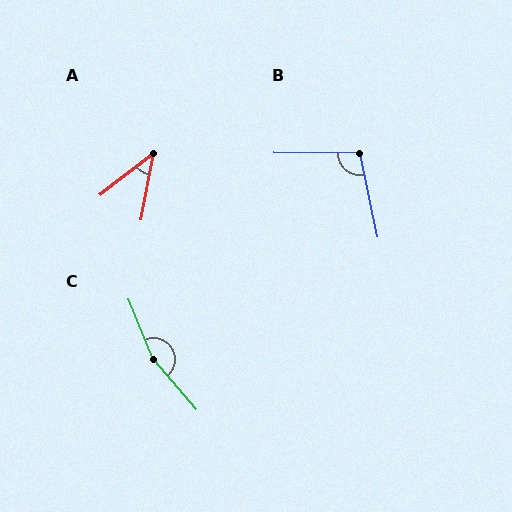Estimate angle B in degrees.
Approximately 103 degrees.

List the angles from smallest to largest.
A (41°), B (103°), C (162°).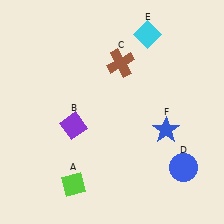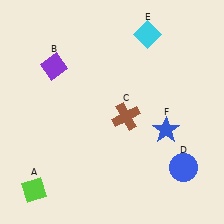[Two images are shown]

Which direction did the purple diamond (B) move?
The purple diamond (B) moved up.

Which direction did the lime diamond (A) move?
The lime diamond (A) moved left.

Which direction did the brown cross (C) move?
The brown cross (C) moved down.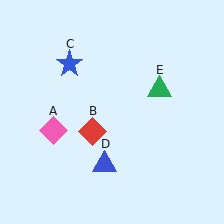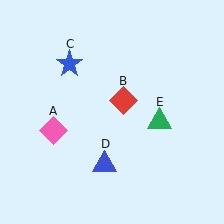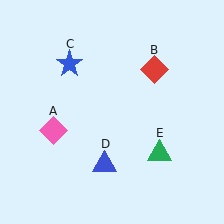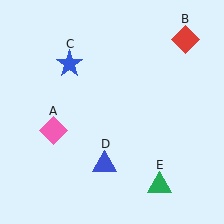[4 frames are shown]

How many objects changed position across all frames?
2 objects changed position: red diamond (object B), green triangle (object E).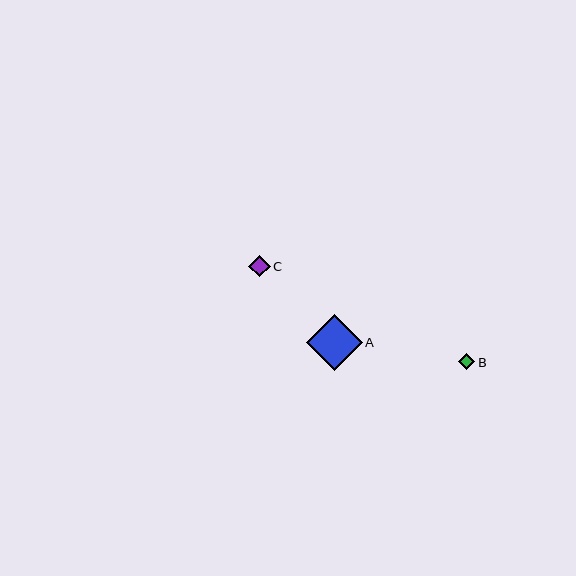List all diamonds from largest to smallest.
From largest to smallest: A, C, B.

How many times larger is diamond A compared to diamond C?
Diamond A is approximately 2.6 times the size of diamond C.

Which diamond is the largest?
Diamond A is the largest with a size of approximately 56 pixels.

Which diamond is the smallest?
Diamond B is the smallest with a size of approximately 16 pixels.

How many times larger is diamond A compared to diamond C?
Diamond A is approximately 2.6 times the size of diamond C.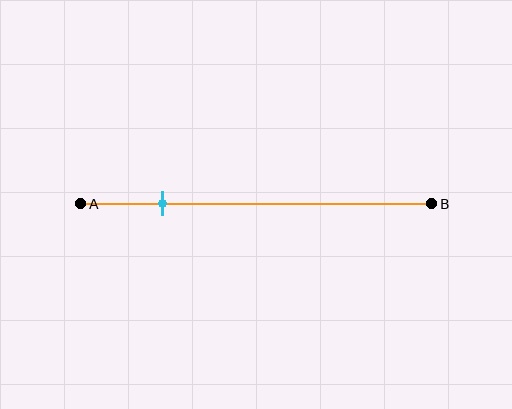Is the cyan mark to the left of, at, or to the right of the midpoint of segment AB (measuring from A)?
The cyan mark is to the left of the midpoint of segment AB.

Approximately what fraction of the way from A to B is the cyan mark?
The cyan mark is approximately 25% of the way from A to B.